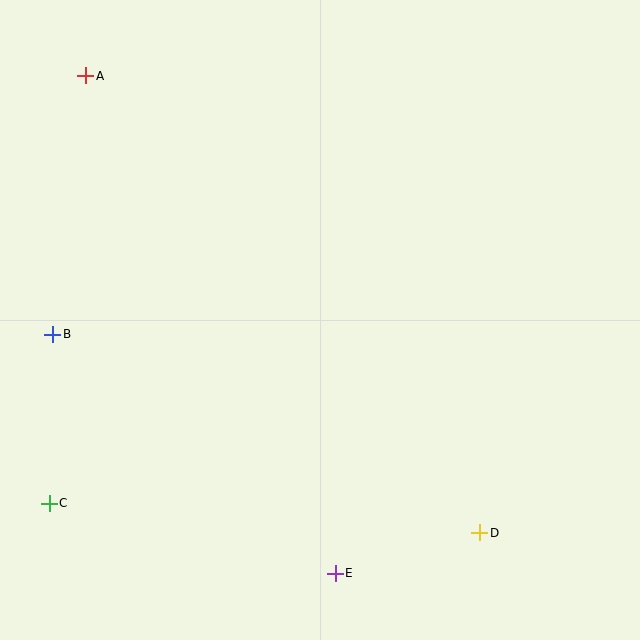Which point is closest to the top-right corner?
Point D is closest to the top-right corner.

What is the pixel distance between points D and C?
The distance between D and C is 432 pixels.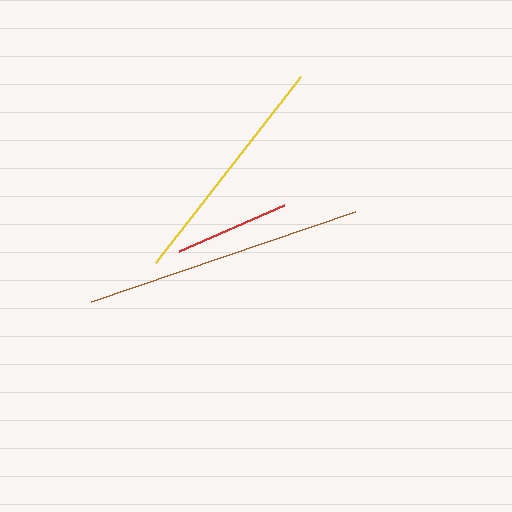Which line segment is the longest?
The brown line is the longest at approximately 278 pixels.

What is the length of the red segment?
The red segment is approximately 115 pixels long.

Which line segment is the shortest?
The red line is the shortest at approximately 115 pixels.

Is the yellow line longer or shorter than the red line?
The yellow line is longer than the red line.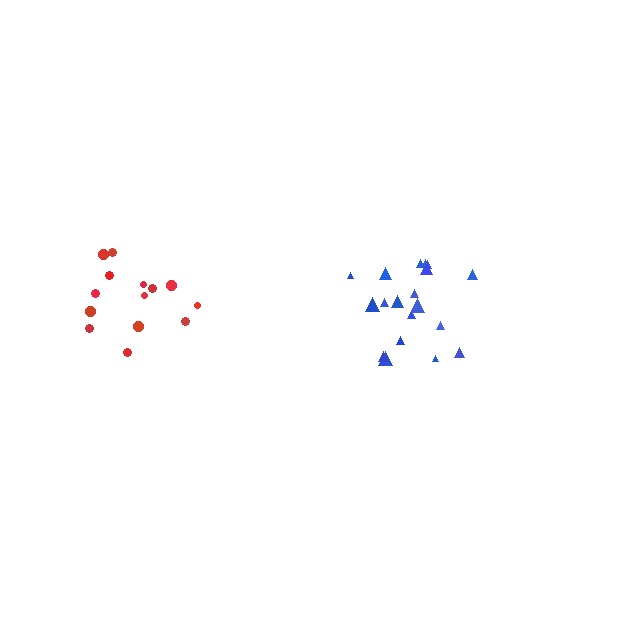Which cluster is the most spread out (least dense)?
Blue.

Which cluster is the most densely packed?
Red.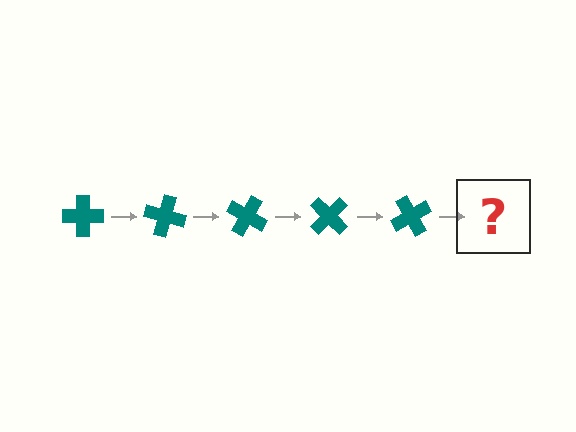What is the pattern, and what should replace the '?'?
The pattern is that the cross rotates 15 degrees each step. The '?' should be a teal cross rotated 75 degrees.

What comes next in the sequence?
The next element should be a teal cross rotated 75 degrees.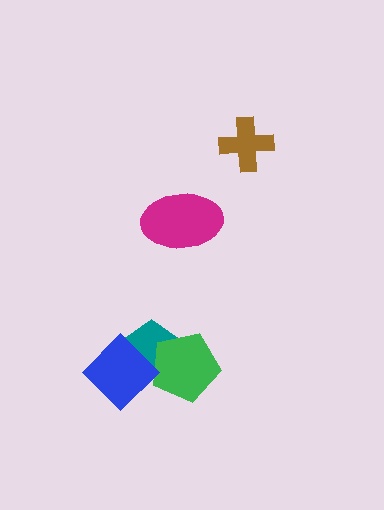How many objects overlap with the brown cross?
0 objects overlap with the brown cross.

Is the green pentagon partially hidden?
Yes, it is partially covered by another shape.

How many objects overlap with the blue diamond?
2 objects overlap with the blue diamond.